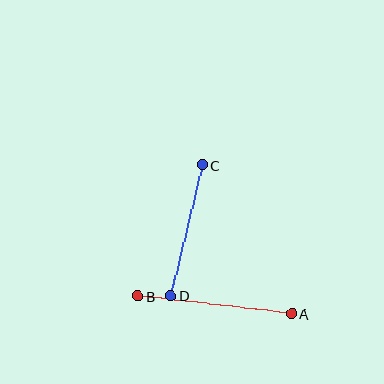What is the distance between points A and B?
The distance is approximately 155 pixels.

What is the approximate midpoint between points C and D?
The midpoint is at approximately (186, 230) pixels.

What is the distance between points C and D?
The distance is approximately 134 pixels.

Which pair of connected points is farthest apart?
Points A and B are farthest apart.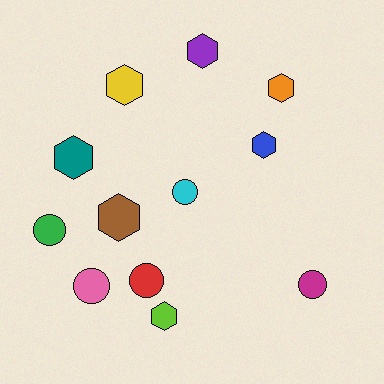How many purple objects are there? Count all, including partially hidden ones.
There is 1 purple object.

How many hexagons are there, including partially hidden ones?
There are 7 hexagons.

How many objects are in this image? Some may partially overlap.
There are 12 objects.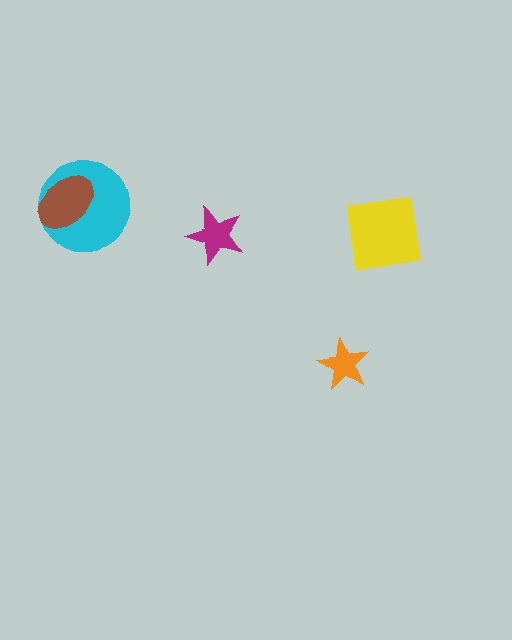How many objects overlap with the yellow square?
0 objects overlap with the yellow square.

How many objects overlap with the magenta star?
0 objects overlap with the magenta star.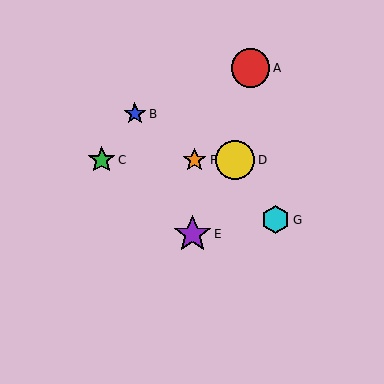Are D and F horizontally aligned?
Yes, both are at y≈160.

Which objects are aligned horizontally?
Objects C, D, F are aligned horizontally.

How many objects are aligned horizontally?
3 objects (C, D, F) are aligned horizontally.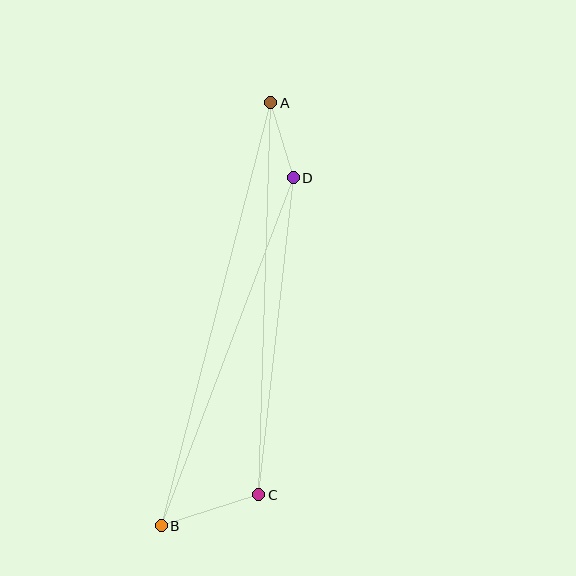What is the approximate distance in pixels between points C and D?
The distance between C and D is approximately 319 pixels.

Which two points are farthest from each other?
Points A and B are farthest from each other.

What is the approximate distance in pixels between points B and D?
The distance between B and D is approximately 372 pixels.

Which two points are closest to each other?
Points A and D are closest to each other.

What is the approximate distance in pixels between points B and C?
The distance between B and C is approximately 102 pixels.